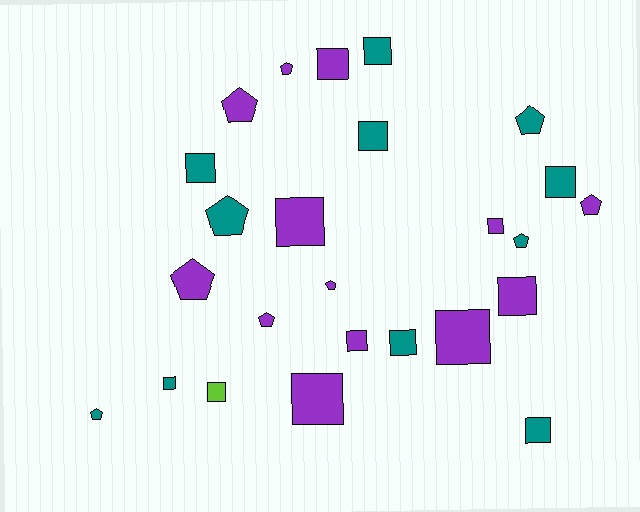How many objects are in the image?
There are 25 objects.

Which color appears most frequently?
Purple, with 13 objects.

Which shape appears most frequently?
Square, with 15 objects.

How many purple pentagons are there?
There are 6 purple pentagons.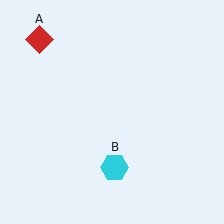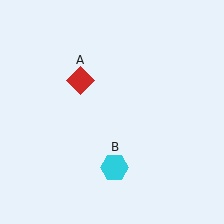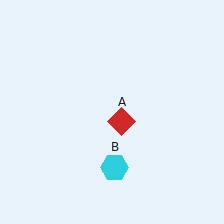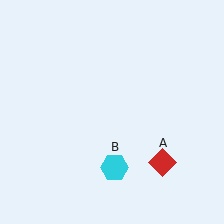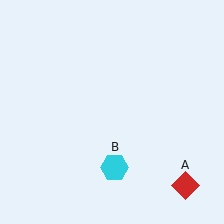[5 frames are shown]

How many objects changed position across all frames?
1 object changed position: red diamond (object A).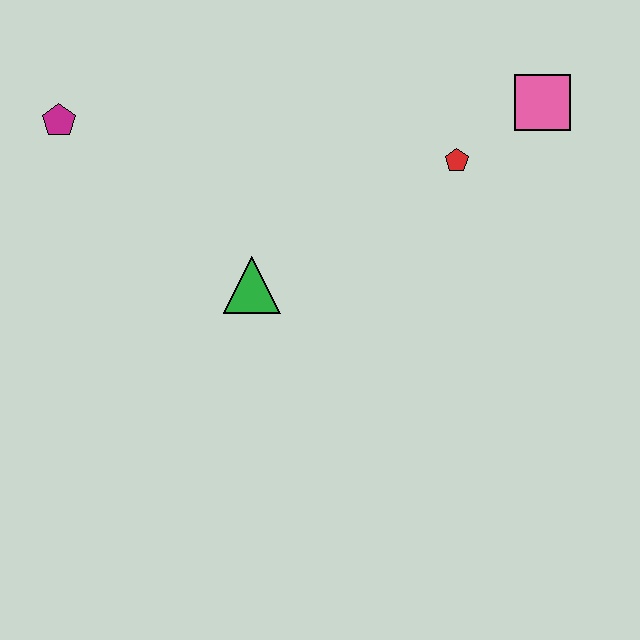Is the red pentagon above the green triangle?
Yes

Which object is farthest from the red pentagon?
The magenta pentagon is farthest from the red pentagon.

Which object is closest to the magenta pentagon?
The green triangle is closest to the magenta pentagon.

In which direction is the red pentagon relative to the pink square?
The red pentagon is to the left of the pink square.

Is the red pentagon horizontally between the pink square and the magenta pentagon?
Yes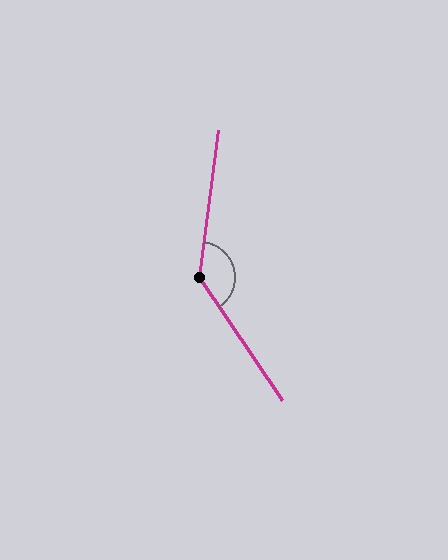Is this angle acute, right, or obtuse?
It is obtuse.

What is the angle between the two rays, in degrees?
Approximately 139 degrees.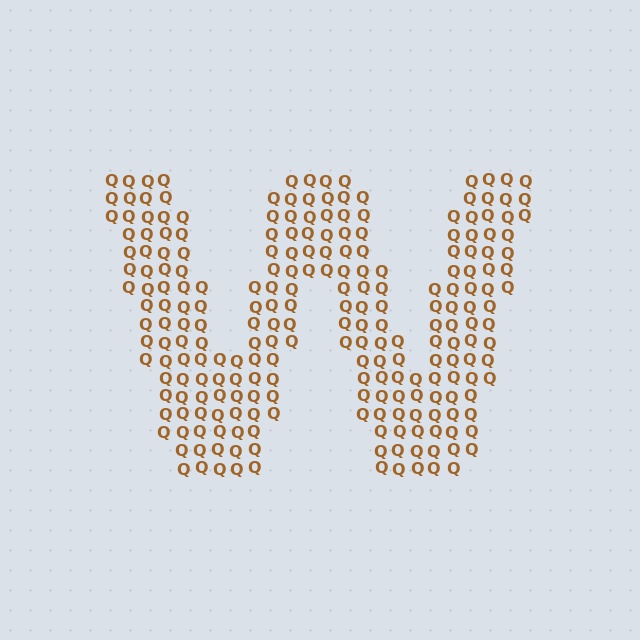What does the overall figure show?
The overall figure shows the letter W.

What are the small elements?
The small elements are letter Q's.